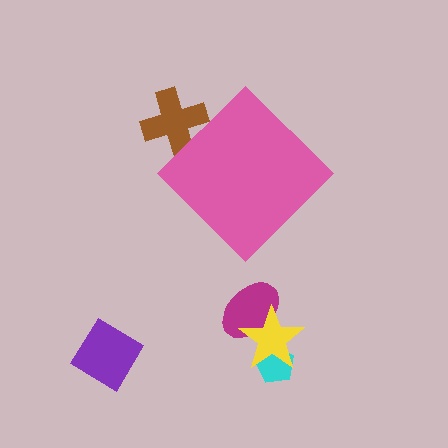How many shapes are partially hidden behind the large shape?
1 shape is partially hidden.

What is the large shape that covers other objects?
A pink diamond.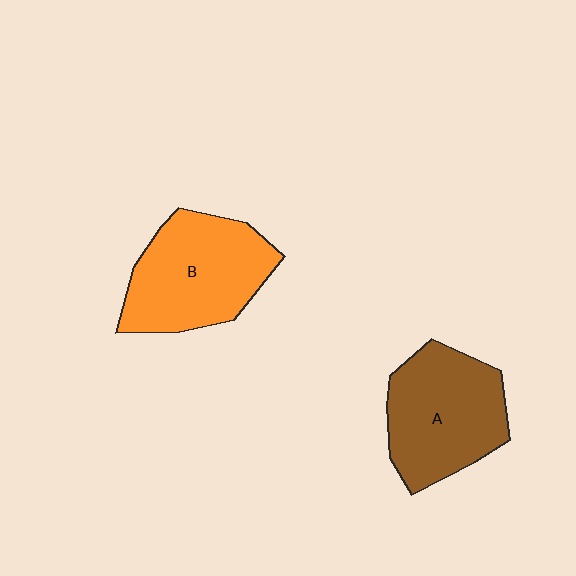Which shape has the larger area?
Shape B (orange).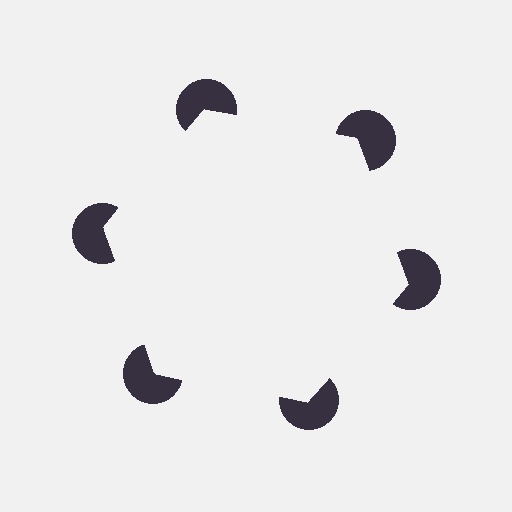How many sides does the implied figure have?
6 sides.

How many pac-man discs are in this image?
There are 6 — one at each vertex of the illusory hexagon.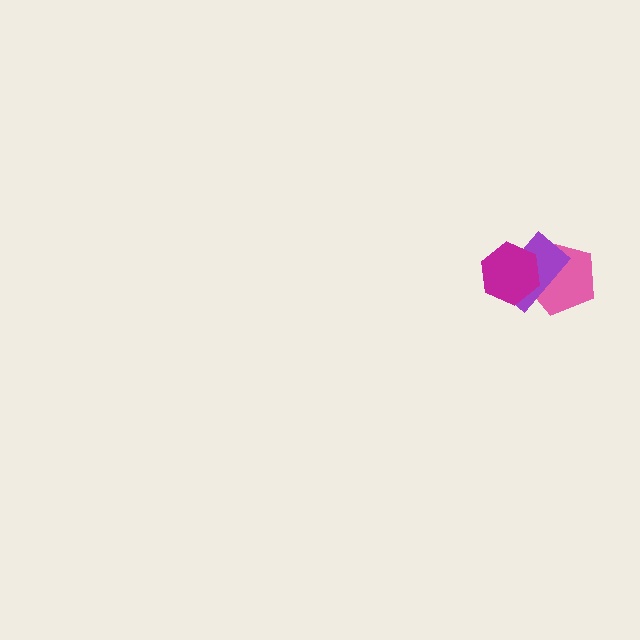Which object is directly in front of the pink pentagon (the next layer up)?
The purple rectangle is directly in front of the pink pentagon.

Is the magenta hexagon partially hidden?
No, no other shape covers it.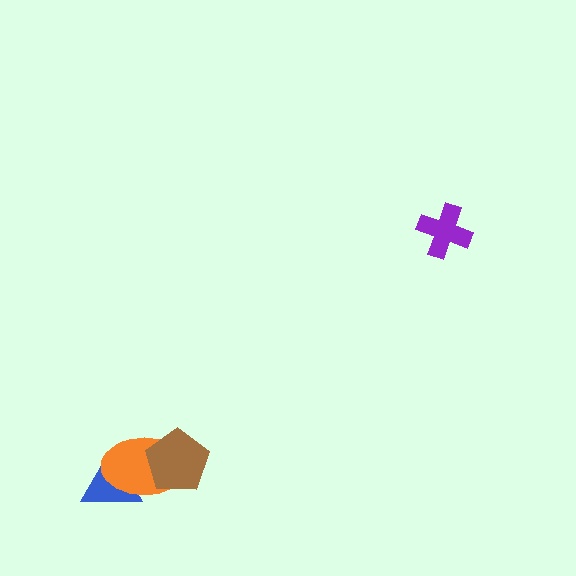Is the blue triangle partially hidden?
Yes, it is partially covered by another shape.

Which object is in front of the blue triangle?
The orange ellipse is in front of the blue triangle.